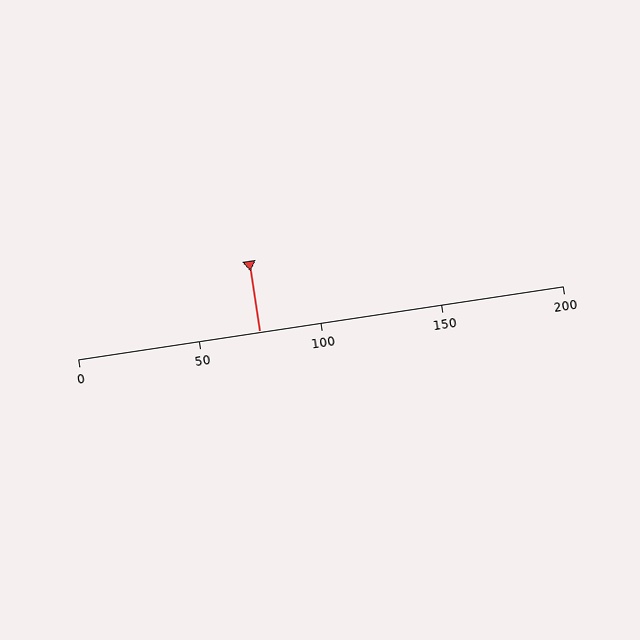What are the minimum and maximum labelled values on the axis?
The axis runs from 0 to 200.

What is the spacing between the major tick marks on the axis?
The major ticks are spaced 50 apart.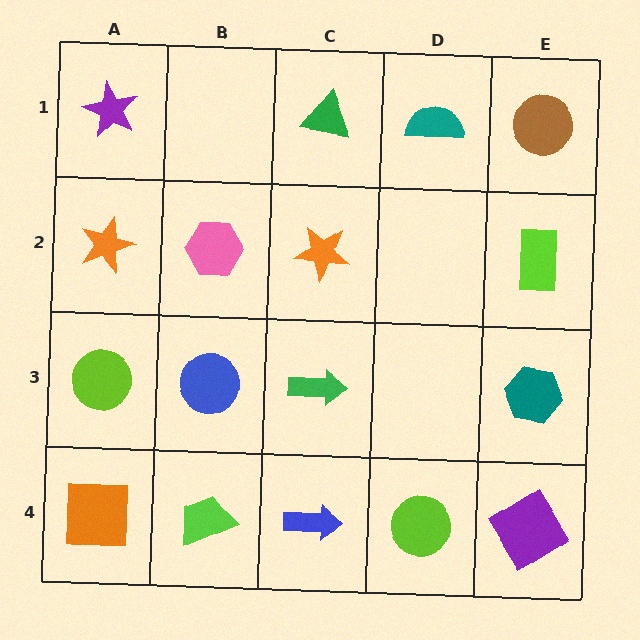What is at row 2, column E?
A lime rectangle.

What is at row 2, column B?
A pink hexagon.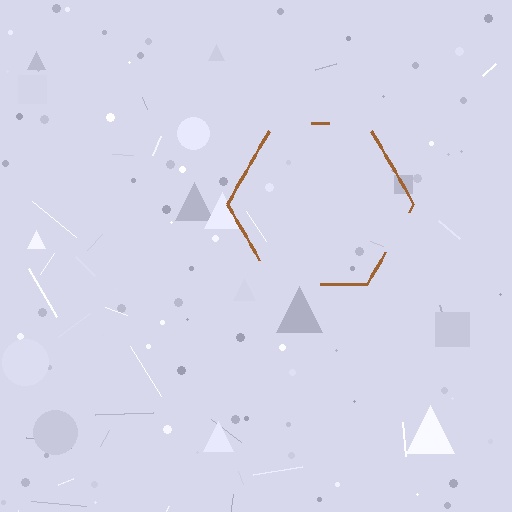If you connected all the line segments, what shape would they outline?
They would outline a hexagon.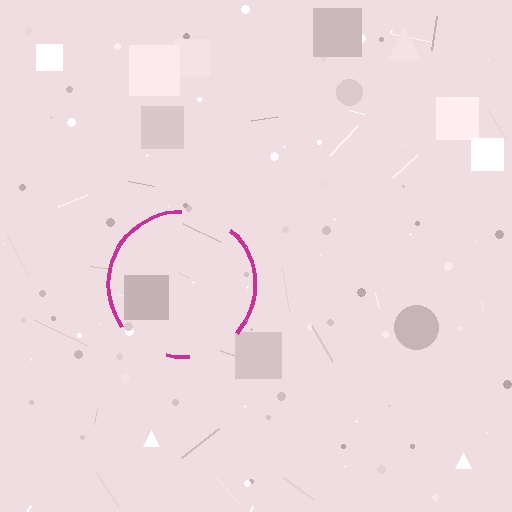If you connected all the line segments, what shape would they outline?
They would outline a circle.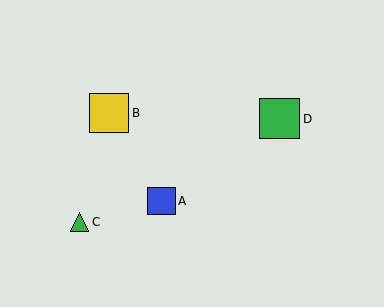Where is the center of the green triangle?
The center of the green triangle is at (80, 222).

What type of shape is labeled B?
Shape B is a yellow square.